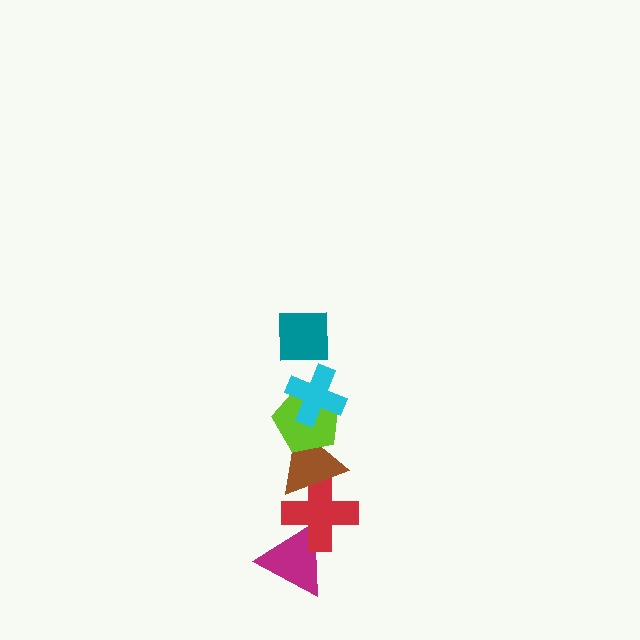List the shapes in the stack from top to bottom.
From top to bottom: the teal square, the cyan cross, the lime pentagon, the brown triangle, the red cross, the magenta triangle.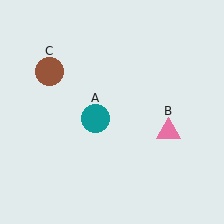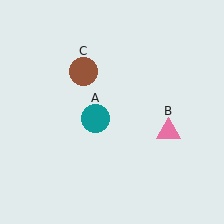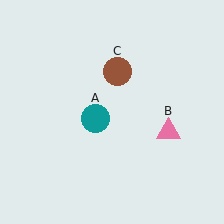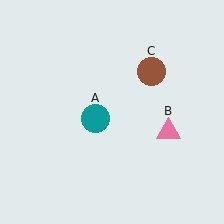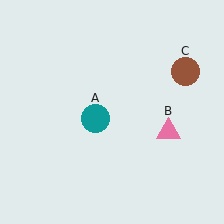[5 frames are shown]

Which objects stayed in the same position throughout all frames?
Teal circle (object A) and pink triangle (object B) remained stationary.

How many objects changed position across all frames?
1 object changed position: brown circle (object C).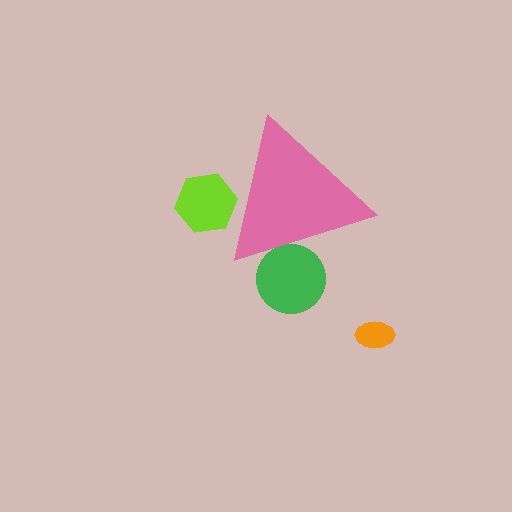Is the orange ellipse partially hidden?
No, the orange ellipse is fully visible.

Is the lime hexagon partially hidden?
Yes, the lime hexagon is partially hidden behind the pink triangle.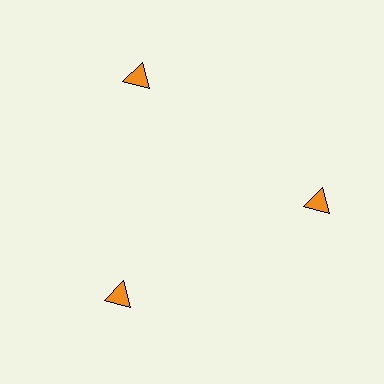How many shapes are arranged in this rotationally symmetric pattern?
There are 3 shapes, arranged in 3 groups of 1.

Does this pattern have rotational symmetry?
Yes, this pattern has 3-fold rotational symmetry. It looks the same after rotating 120 degrees around the center.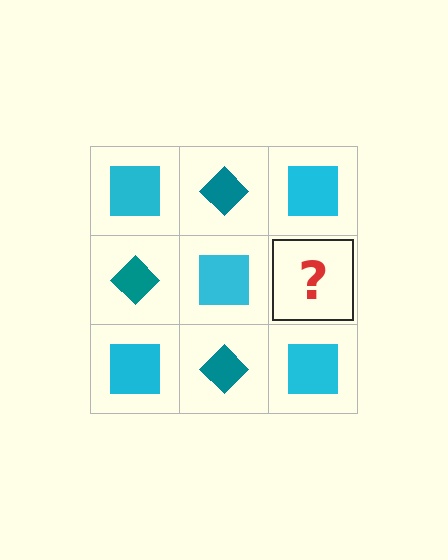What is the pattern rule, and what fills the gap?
The rule is that it alternates cyan square and teal diamond in a checkerboard pattern. The gap should be filled with a teal diamond.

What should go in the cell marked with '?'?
The missing cell should contain a teal diamond.